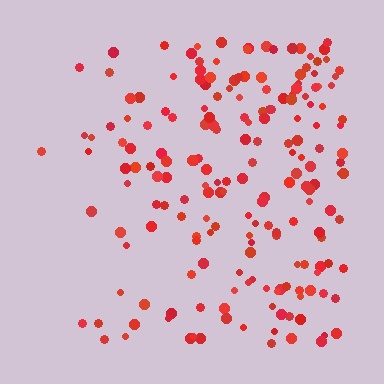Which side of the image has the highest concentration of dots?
The right.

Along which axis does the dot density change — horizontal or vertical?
Horizontal.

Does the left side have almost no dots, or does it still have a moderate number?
Still a moderate number, just noticeably fewer than the right.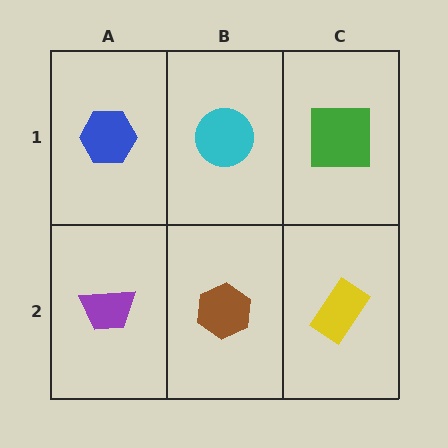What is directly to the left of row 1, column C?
A cyan circle.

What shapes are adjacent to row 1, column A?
A purple trapezoid (row 2, column A), a cyan circle (row 1, column B).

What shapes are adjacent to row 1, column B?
A brown hexagon (row 2, column B), a blue hexagon (row 1, column A), a green square (row 1, column C).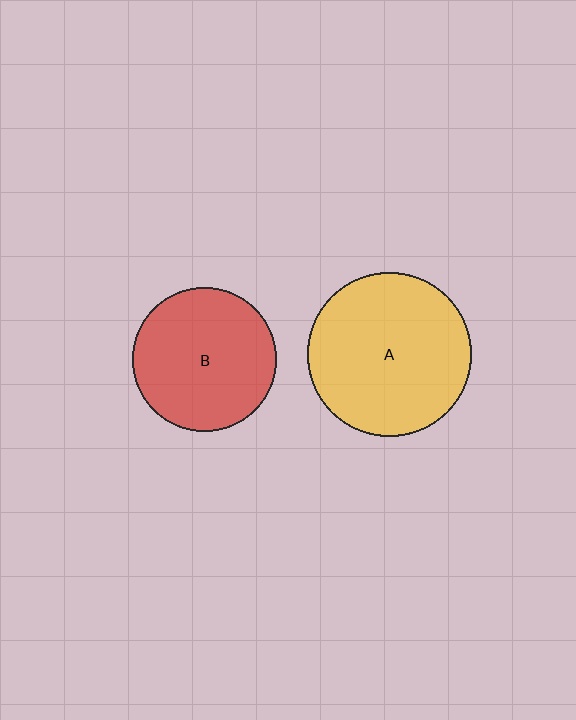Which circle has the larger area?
Circle A (yellow).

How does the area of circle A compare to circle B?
Approximately 1.3 times.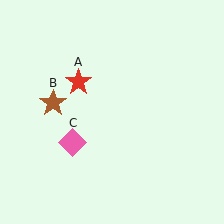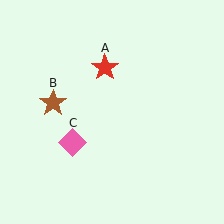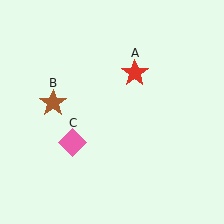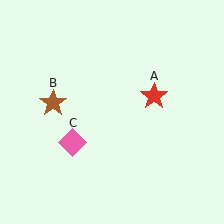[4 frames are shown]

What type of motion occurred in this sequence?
The red star (object A) rotated clockwise around the center of the scene.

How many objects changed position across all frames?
1 object changed position: red star (object A).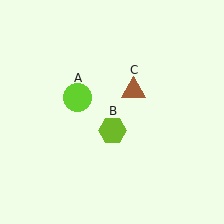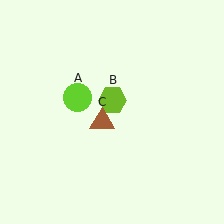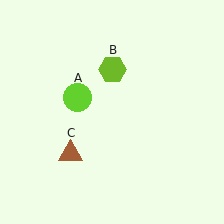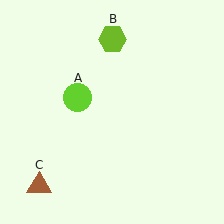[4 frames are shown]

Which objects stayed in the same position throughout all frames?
Lime circle (object A) remained stationary.